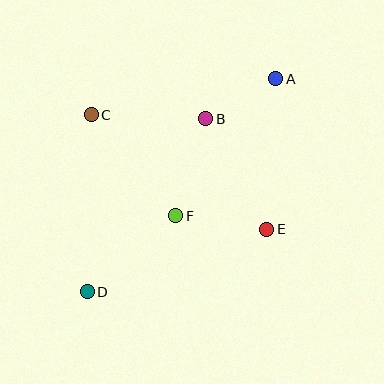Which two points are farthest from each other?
Points A and D are farthest from each other.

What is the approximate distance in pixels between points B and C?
The distance between B and C is approximately 114 pixels.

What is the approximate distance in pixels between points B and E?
The distance between B and E is approximately 127 pixels.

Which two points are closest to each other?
Points A and B are closest to each other.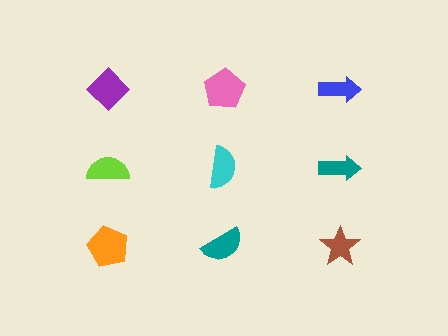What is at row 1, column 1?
A purple diamond.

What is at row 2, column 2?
A cyan semicircle.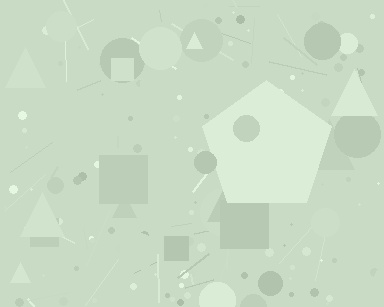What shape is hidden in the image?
A pentagon is hidden in the image.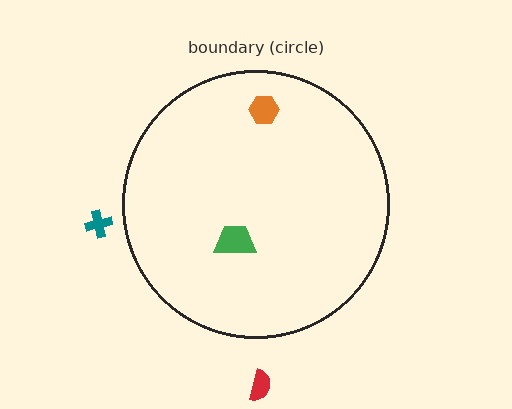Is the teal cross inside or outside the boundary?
Outside.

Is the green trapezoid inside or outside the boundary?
Inside.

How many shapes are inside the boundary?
2 inside, 2 outside.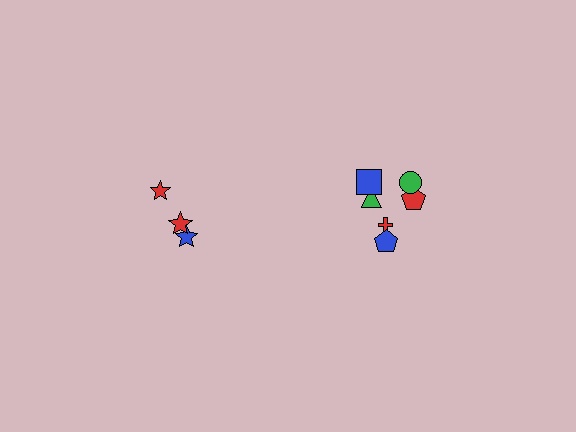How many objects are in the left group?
There are 3 objects.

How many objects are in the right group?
There are 6 objects.